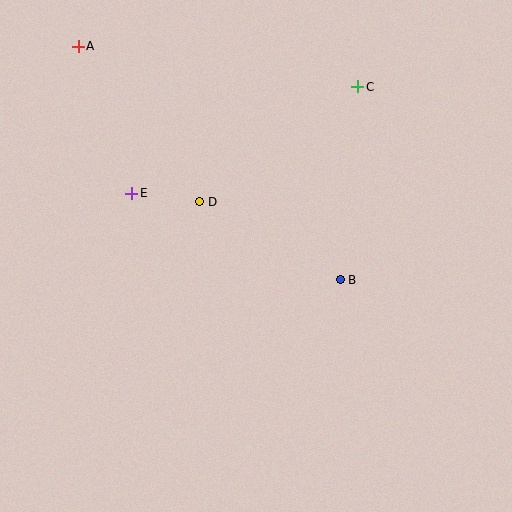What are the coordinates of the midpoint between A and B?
The midpoint between A and B is at (209, 163).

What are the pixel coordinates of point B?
Point B is at (340, 280).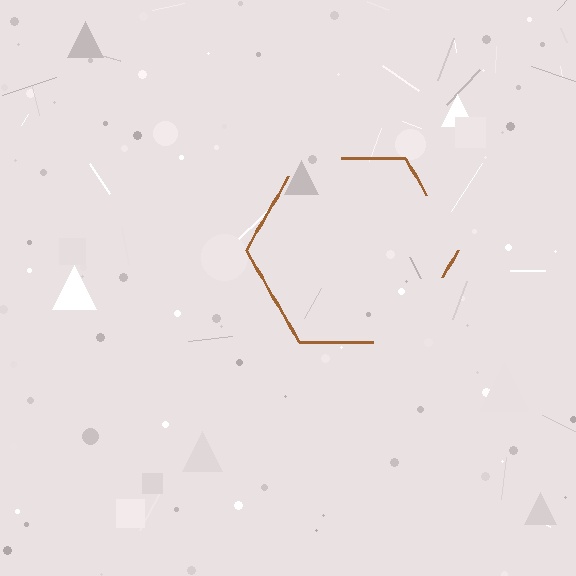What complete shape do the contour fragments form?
The contour fragments form a hexagon.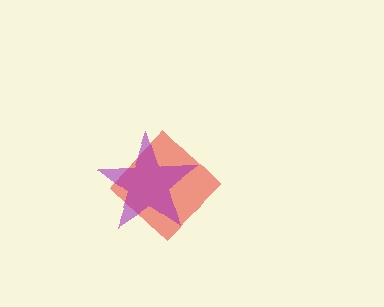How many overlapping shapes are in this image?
There are 2 overlapping shapes in the image.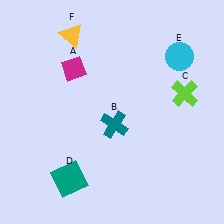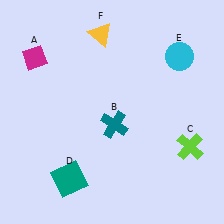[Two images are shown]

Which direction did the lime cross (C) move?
The lime cross (C) moved down.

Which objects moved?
The objects that moved are: the magenta diamond (A), the lime cross (C), the yellow triangle (F).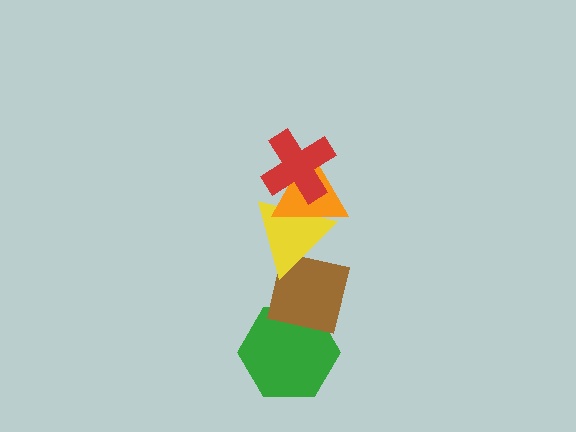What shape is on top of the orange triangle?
The red cross is on top of the orange triangle.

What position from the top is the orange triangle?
The orange triangle is 2nd from the top.